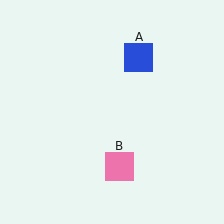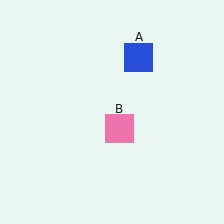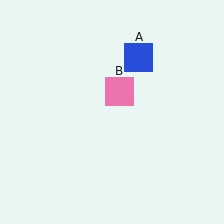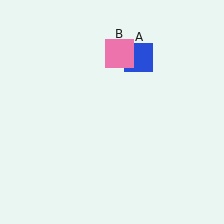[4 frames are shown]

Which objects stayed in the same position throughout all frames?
Blue square (object A) remained stationary.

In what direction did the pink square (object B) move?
The pink square (object B) moved up.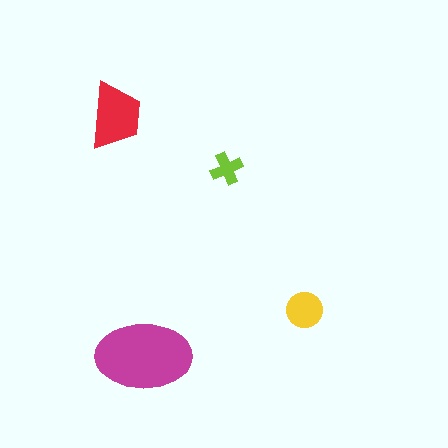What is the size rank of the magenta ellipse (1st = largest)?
1st.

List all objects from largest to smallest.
The magenta ellipse, the red trapezoid, the yellow circle, the lime cross.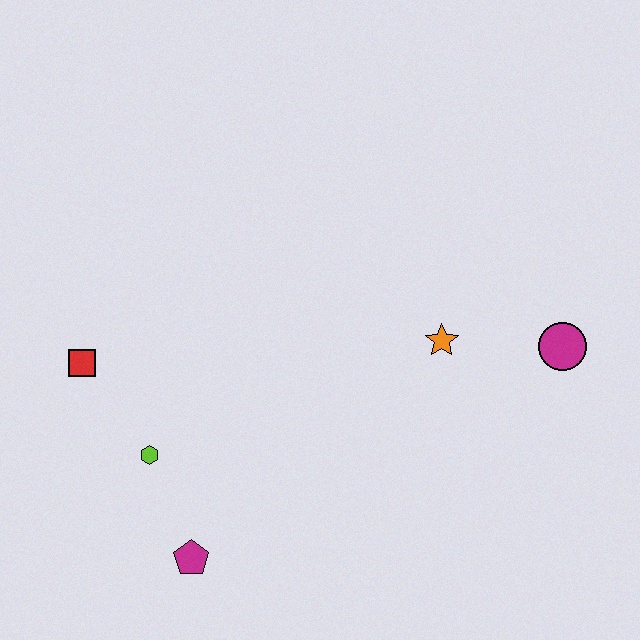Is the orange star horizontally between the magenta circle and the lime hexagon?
Yes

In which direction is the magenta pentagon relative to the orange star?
The magenta pentagon is to the left of the orange star.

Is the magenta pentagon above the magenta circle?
No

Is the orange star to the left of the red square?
No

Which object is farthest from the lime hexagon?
The magenta circle is farthest from the lime hexagon.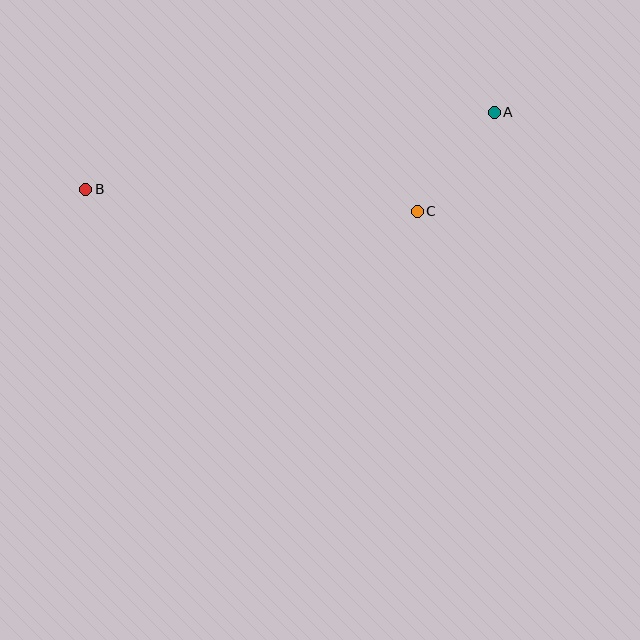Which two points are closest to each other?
Points A and C are closest to each other.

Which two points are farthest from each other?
Points A and B are farthest from each other.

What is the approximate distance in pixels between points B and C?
The distance between B and C is approximately 332 pixels.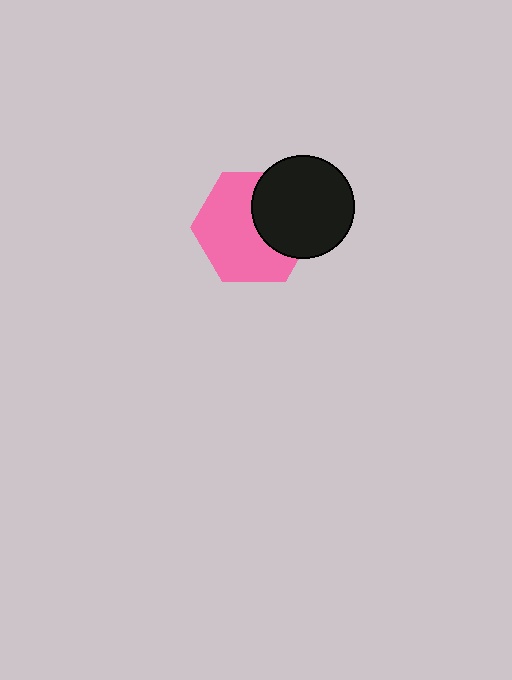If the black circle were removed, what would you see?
You would see the complete pink hexagon.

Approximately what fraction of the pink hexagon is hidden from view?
Roughly 37% of the pink hexagon is hidden behind the black circle.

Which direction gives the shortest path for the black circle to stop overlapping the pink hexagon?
Moving right gives the shortest separation.